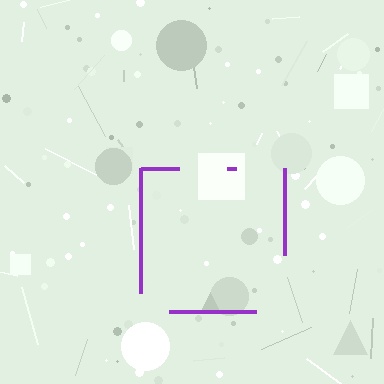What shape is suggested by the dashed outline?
The dashed outline suggests a square.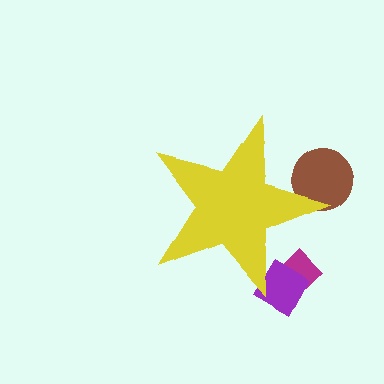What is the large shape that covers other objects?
A yellow star.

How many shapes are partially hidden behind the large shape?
3 shapes are partially hidden.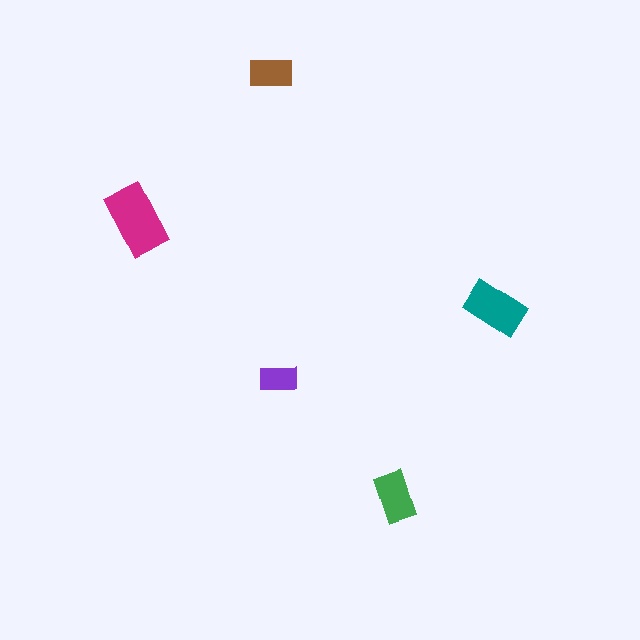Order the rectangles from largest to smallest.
the magenta one, the teal one, the green one, the brown one, the purple one.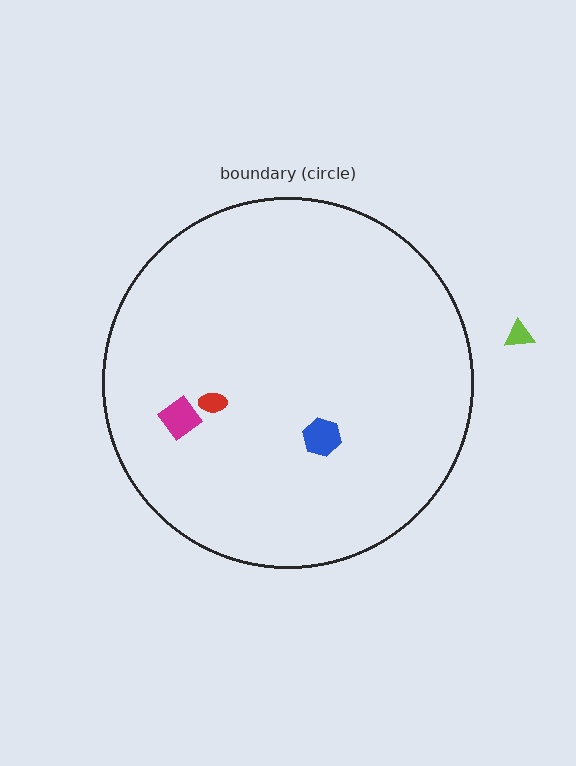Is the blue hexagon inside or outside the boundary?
Inside.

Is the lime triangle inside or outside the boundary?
Outside.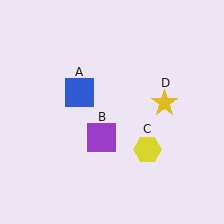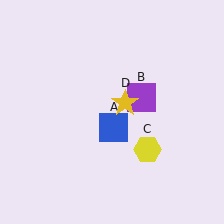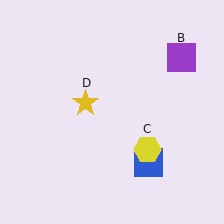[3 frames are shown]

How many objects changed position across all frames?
3 objects changed position: blue square (object A), purple square (object B), yellow star (object D).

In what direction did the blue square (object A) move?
The blue square (object A) moved down and to the right.